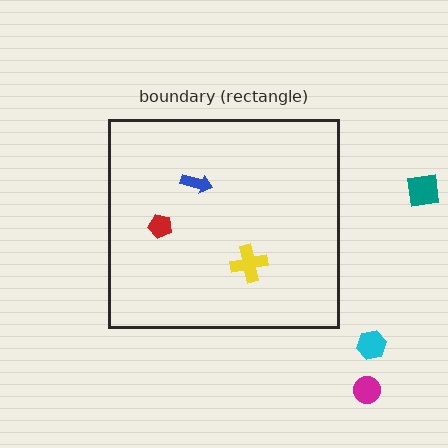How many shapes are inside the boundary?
3 inside, 3 outside.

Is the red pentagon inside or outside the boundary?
Inside.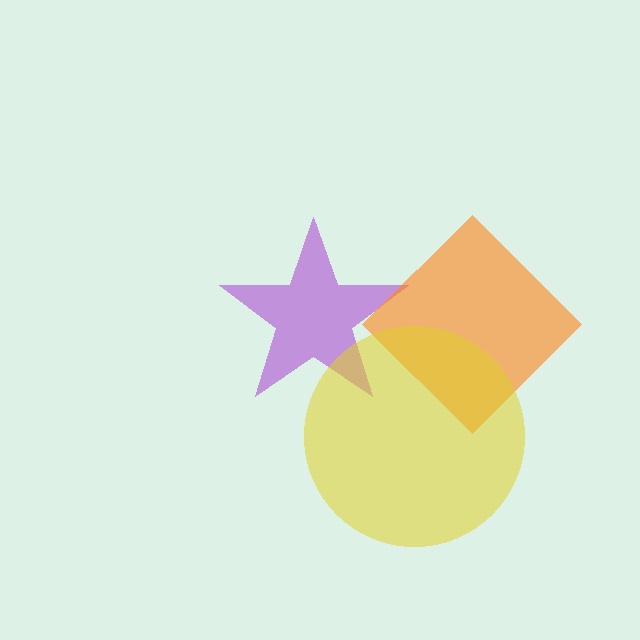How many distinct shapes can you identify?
There are 3 distinct shapes: a purple star, an orange diamond, a yellow circle.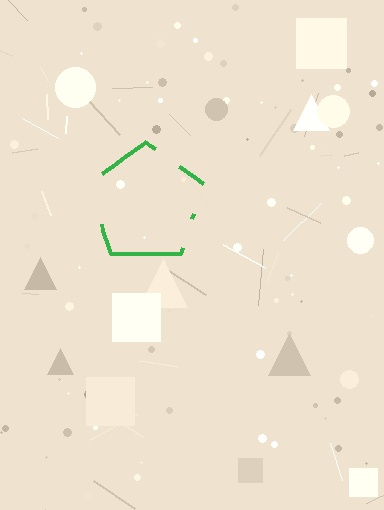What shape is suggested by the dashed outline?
The dashed outline suggests a pentagon.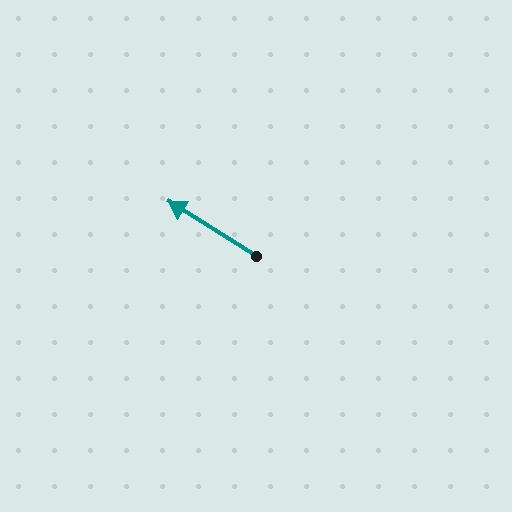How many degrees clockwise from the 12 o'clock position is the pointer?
Approximately 302 degrees.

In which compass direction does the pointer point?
Northwest.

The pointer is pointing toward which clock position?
Roughly 10 o'clock.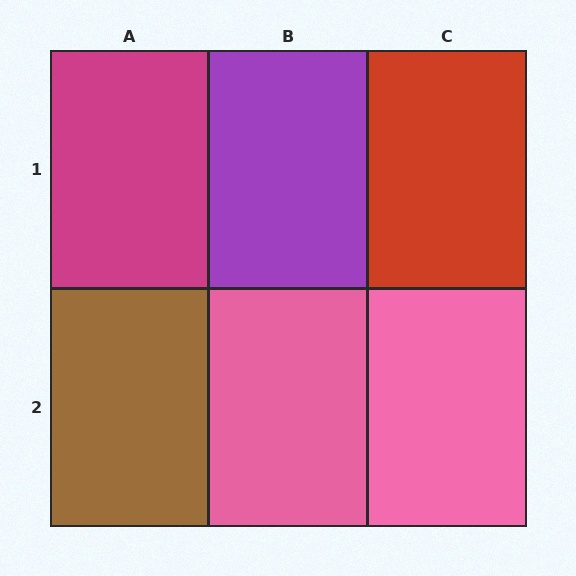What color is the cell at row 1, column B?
Purple.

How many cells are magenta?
1 cell is magenta.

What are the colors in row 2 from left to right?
Brown, pink, pink.